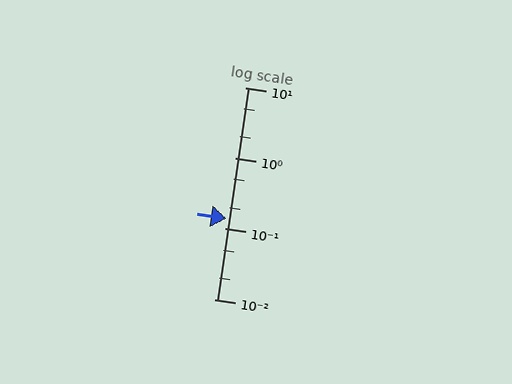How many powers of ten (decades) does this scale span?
The scale spans 3 decades, from 0.01 to 10.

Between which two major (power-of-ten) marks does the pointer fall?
The pointer is between 0.1 and 1.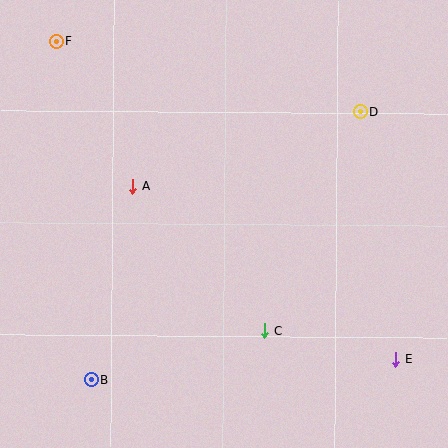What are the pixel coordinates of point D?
Point D is at (360, 112).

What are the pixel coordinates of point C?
Point C is at (265, 331).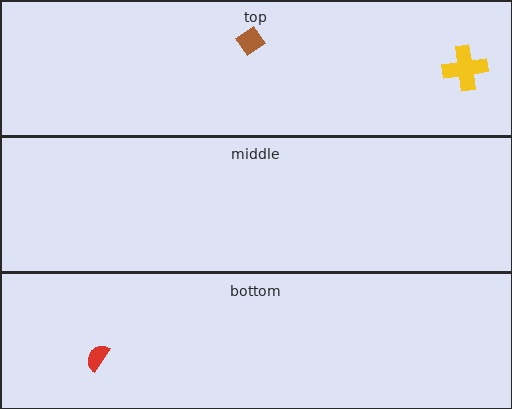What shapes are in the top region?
The yellow cross, the brown diamond.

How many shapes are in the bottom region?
1.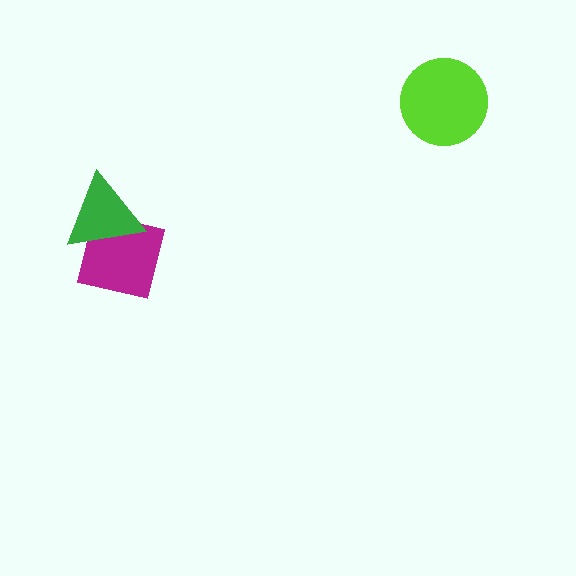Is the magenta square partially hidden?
Yes, it is partially covered by another shape.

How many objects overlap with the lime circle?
0 objects overlap with the lime circle.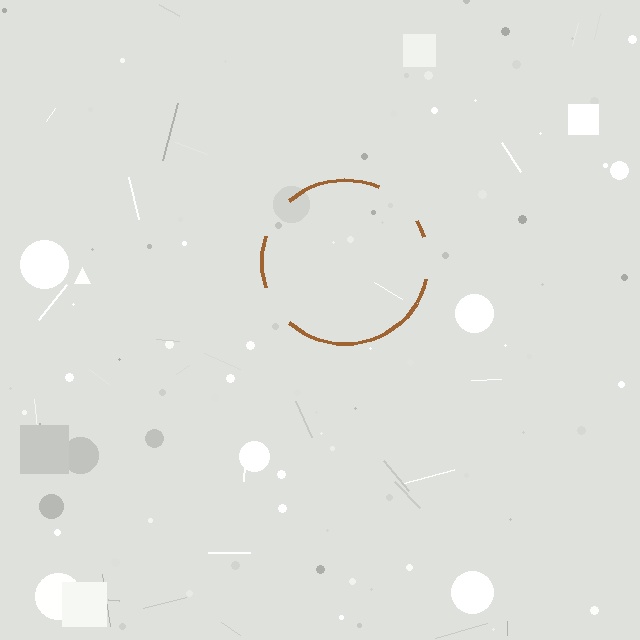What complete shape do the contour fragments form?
The contour fragments form a circle.